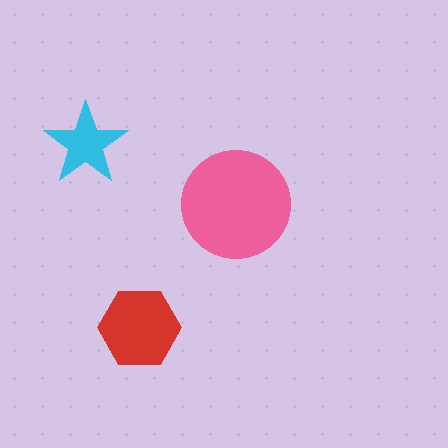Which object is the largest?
The pink circle.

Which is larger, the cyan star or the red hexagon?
The red hexagon.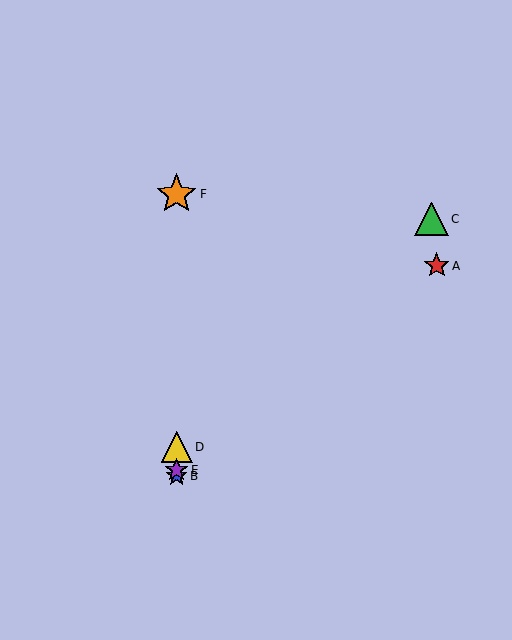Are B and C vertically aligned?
No, B is at x≈177 and C is at x≈431.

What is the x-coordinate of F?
Object F is at x≈177.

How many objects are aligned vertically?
4 objects (B, D, E, F) are aligned vertically.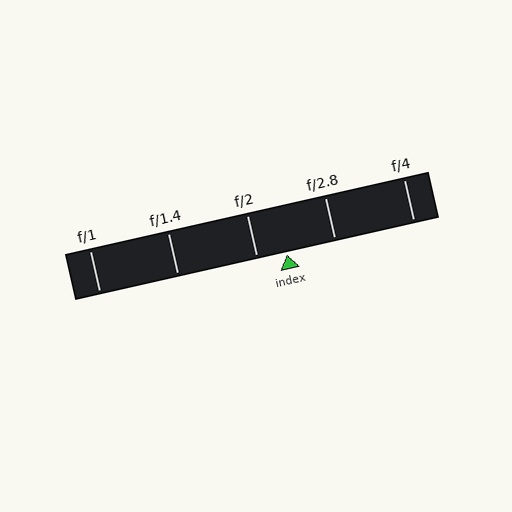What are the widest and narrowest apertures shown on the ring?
The widest aperture shown is f/1 and the narrowest is f/4.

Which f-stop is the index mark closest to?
The index mark is closest to f/2.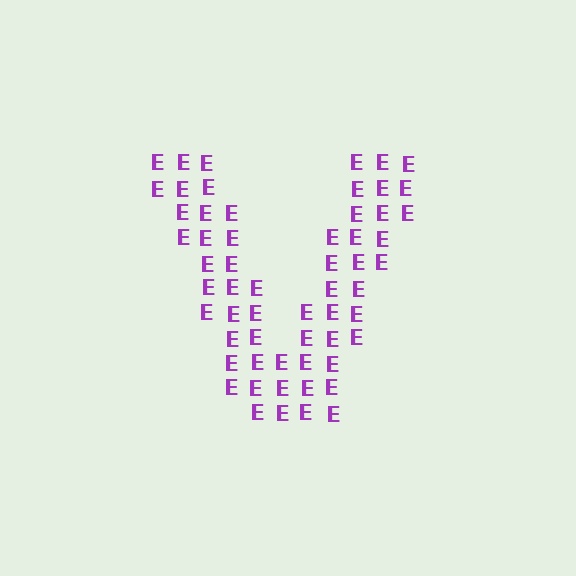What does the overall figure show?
The overall figure shows the letter V.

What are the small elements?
The small elements are letter E's.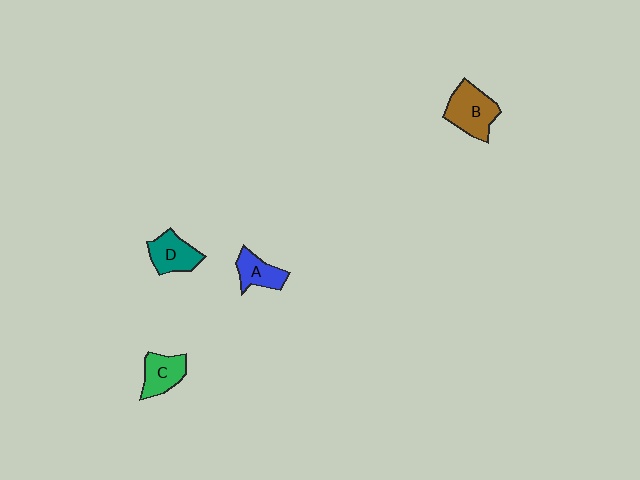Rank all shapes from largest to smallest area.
From largest to smallest: B (brown), D (teal), C (green), A (blue).